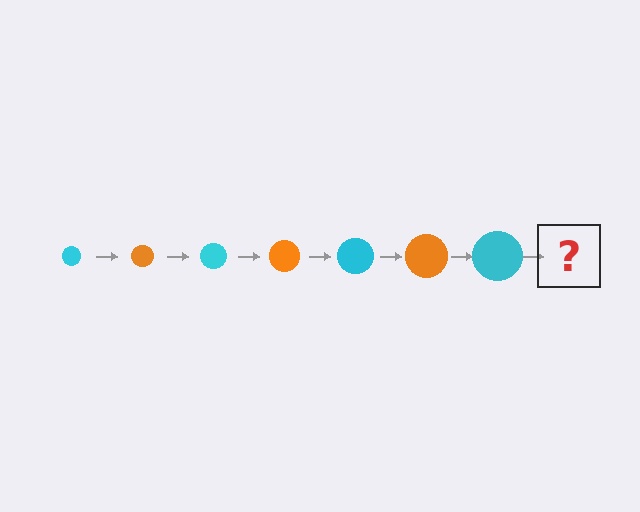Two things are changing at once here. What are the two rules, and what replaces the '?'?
The two rules are that the circle grows larger each step and the color cycles through cyan and orange. The '?' should be an orange circle, larger than the previous one.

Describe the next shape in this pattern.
It should be an orange circle, larger than the previous one.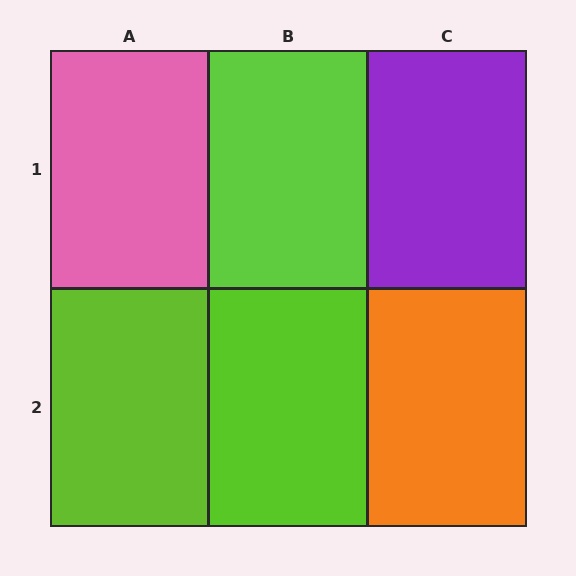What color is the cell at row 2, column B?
Lime.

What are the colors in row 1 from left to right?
Pink, lime, purple.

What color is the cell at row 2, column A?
Lime.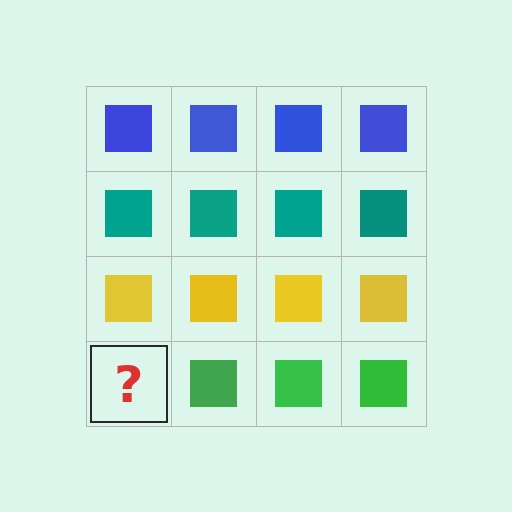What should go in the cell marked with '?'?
The missing cell should contain a green square.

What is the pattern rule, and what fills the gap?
The rule is that each row has a consistent color. The gap should be filled with a green square.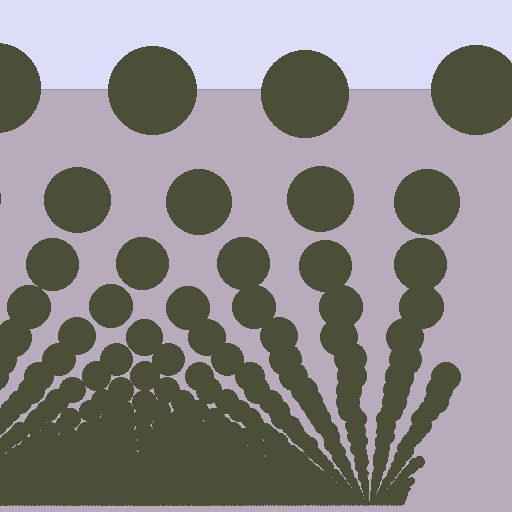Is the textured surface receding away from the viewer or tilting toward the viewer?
The surface appears to tilt toward the viewer. Texture elements get larger and sparser toward the top.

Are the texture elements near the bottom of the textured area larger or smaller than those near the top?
Smaller. The gradient is inverted — elements near the bottom are smaller and denser.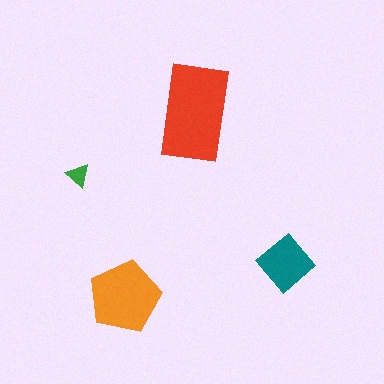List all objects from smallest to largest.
The green triangle, the teal diamond, the orange pentagon, the red rectangle.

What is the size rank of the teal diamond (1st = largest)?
3rd.